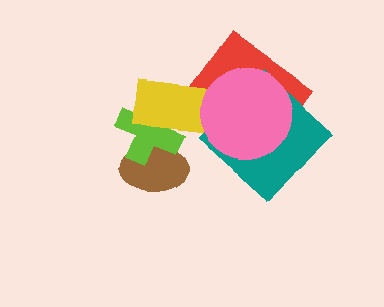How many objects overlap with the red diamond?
3 objects overlap with the red diamond.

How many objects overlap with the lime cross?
2 objects overlap with the lime cross.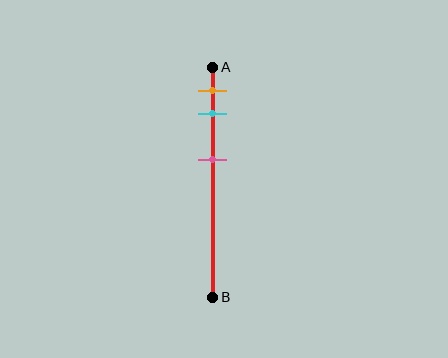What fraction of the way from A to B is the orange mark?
The orange mark is approximately 10% (0.1) of the way from A to B.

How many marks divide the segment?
There are 3 marks dividing the segment.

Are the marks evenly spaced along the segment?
No, the marks are not evenly spaced.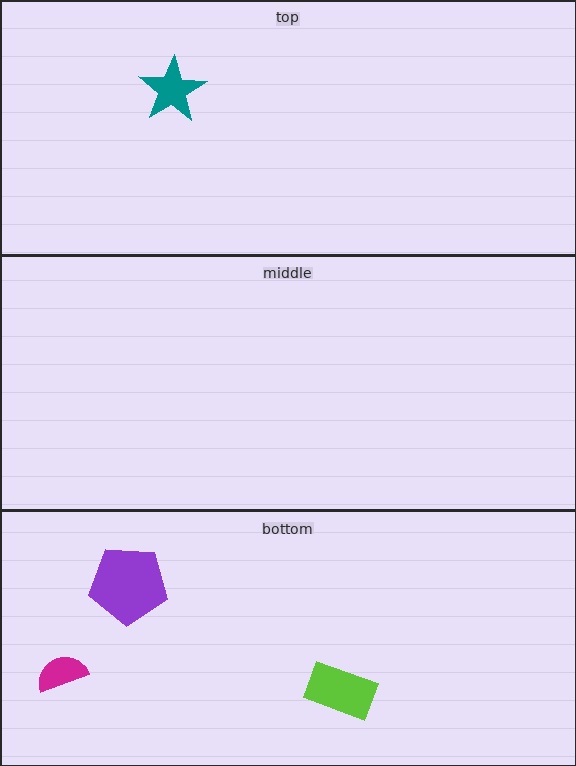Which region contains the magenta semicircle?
The bottom region.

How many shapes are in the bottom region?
3.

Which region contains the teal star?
The top region.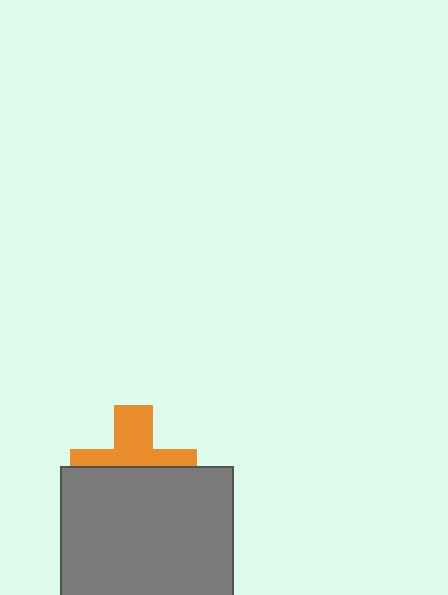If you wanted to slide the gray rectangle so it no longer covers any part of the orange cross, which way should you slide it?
Slide it down — that is the most direct way to separate the two shapes.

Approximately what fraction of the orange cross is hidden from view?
Roughly 55% of the orange cross is hidden behind the gray rectangle.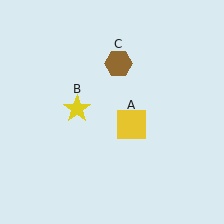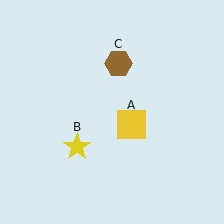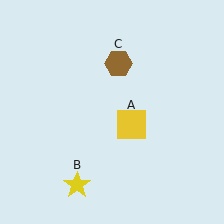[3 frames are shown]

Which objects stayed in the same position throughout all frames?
Yellow square (object A) and brown hexagon (object C) remained stationary.